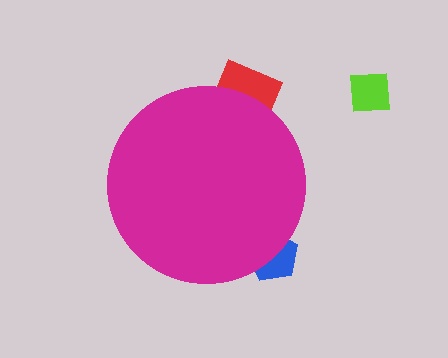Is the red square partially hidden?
Yes, the red square is partially hidden behind the magenta circle.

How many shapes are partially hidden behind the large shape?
2 shapes are partially hidden.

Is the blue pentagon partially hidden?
Yes, the blue pentagon is partially hidden behind the magenta circle.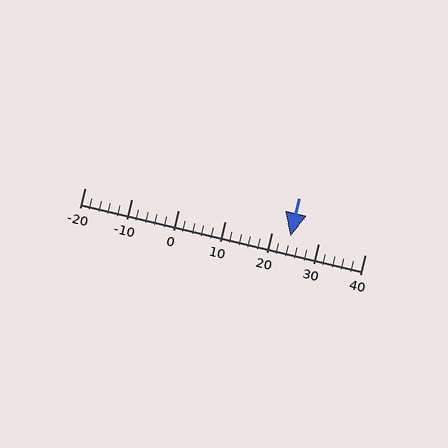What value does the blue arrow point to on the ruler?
The blue arrow points to approximately 24.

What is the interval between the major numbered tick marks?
The major tick marks are spaced 10 units apart.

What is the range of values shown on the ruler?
The ruler shows values from -20 to 40.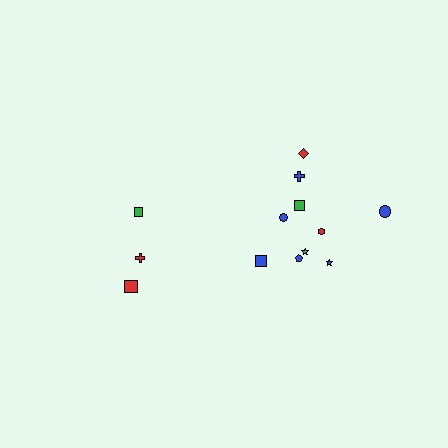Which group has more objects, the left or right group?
The right group.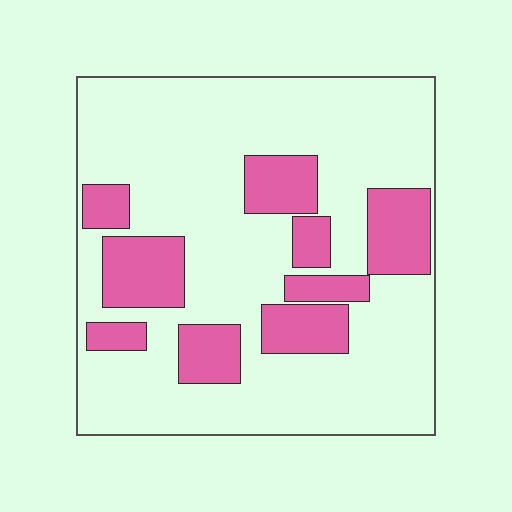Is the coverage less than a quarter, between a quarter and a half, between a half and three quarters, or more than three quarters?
Less than a quarter.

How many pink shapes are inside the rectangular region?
9.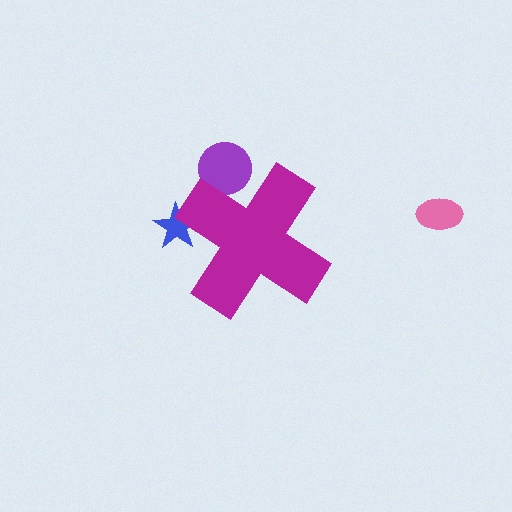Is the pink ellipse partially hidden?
No, the pink ellipse is fully visible.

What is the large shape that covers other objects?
A magenta cross.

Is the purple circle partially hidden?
Yes, the purple circle is partially hidden behind the magenta cross.